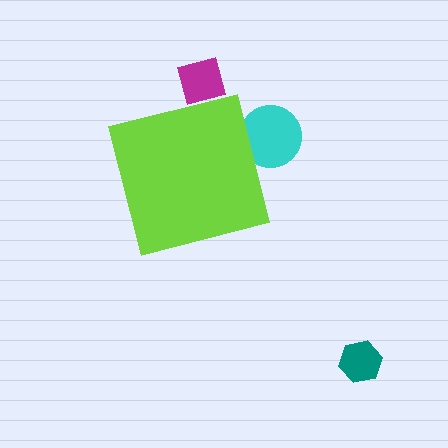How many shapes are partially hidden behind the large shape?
2 shapes are partially hidden.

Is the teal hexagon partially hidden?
No, the teal hexagon is fully visible.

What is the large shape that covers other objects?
A lime square.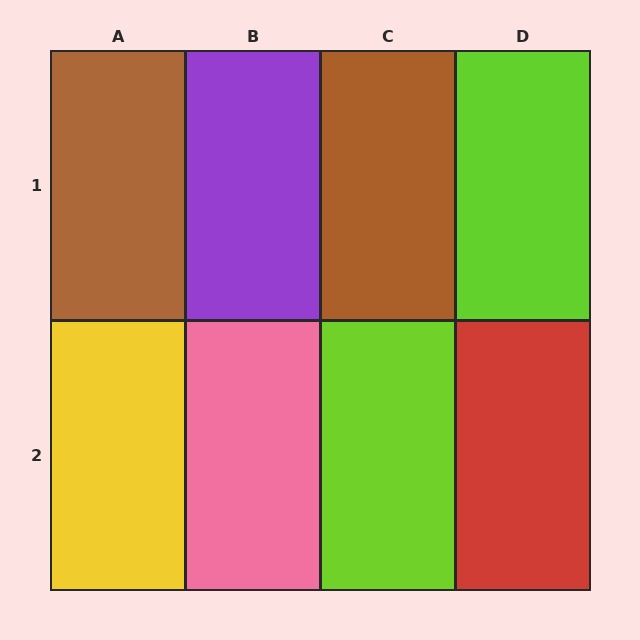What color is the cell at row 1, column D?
Lime.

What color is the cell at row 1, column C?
Brown.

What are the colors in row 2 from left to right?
Yellow, pink, lime, red.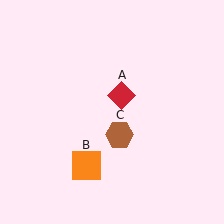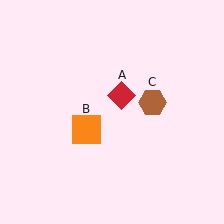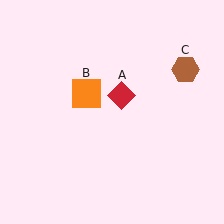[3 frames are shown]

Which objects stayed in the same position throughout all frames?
Red diamond (object A) remained stationary.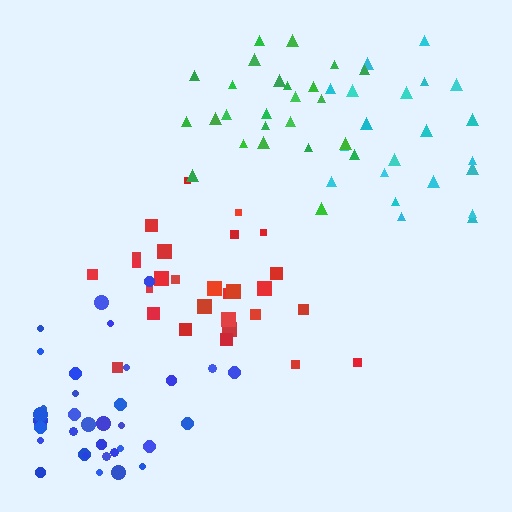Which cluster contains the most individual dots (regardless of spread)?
Blue (35).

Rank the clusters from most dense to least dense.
red, blue, green, cyan.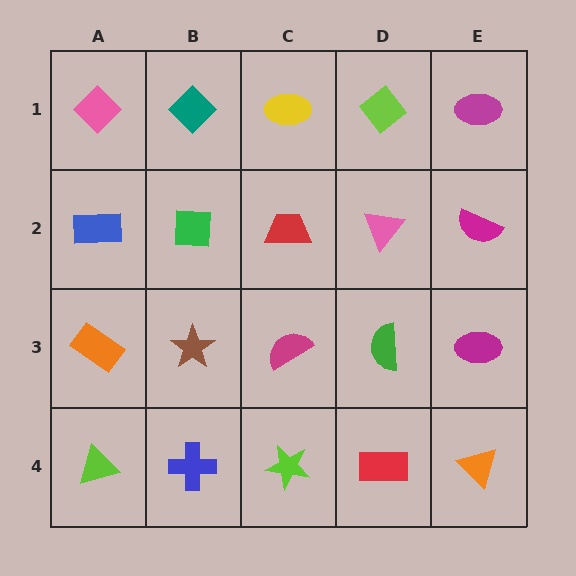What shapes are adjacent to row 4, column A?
An orange rectangle (row 3, column A), a blue cross (row 4, column B).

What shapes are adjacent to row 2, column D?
A lime diamond (row 1, column D), a green semicircle (row 3, column D), a red trapezoid (row 2, column C), a magenta semicircle (row 2, column E).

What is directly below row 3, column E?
An orange triangle.